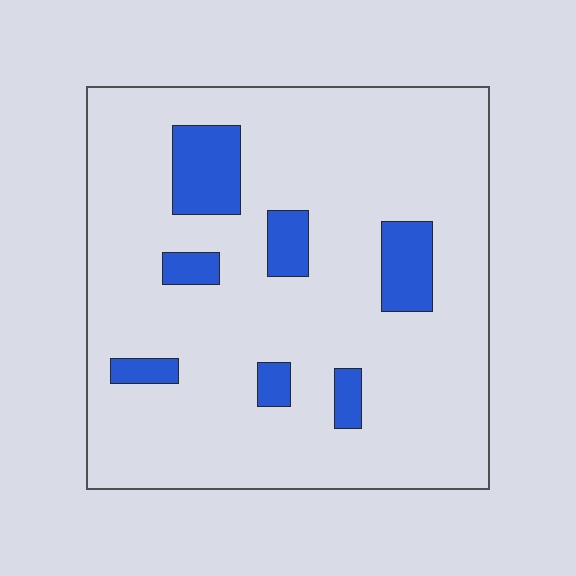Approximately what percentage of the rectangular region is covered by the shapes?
Approximately 15%.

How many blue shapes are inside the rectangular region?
7.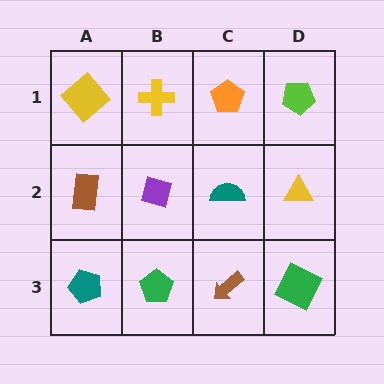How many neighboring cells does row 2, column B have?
4.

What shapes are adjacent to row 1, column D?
A yellow triangle (row 2, column D), an orange pentagon (row 1, column C).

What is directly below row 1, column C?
A teal semicircle.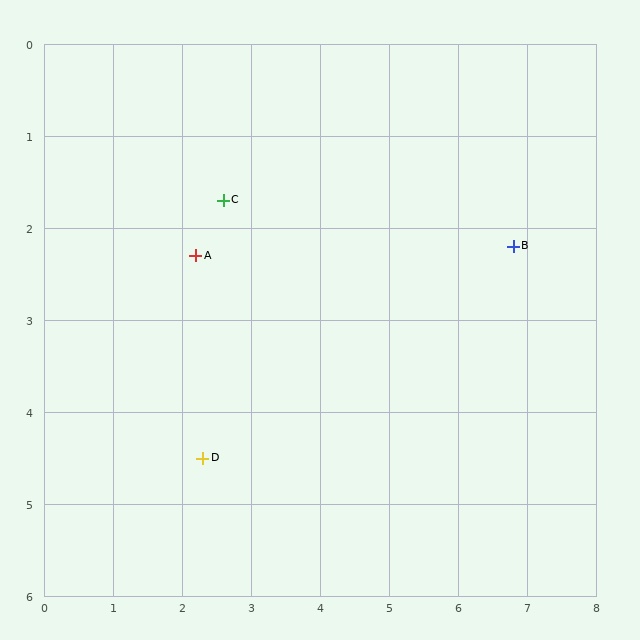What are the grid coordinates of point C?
Point C is at approximately (2.6, 1.7).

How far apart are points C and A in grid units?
Points C and A are about 0.7 grid units apart.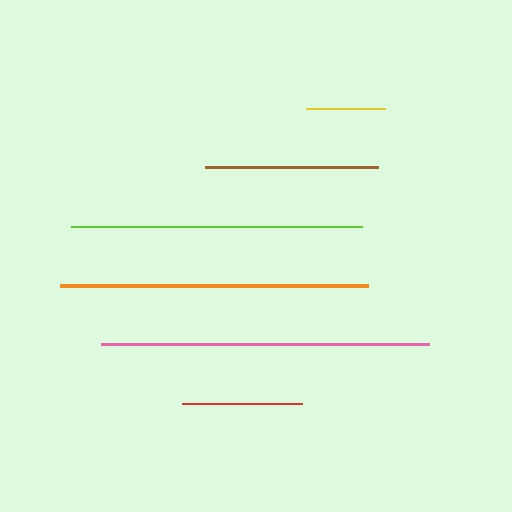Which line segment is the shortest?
The yellow line is the shortest at approximately 79 pixels.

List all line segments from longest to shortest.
From longest to shortest: pink, orange, lime, brown, red, yellow.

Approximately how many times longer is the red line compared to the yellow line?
The red line is approximately 1.5 times the length of the yellow line.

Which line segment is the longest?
The pink line is the longest at approximately 328 pixels.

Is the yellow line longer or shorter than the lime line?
The lime line is longer than the yellow line.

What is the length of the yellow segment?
The yellow segment is approximately 79 pixels long.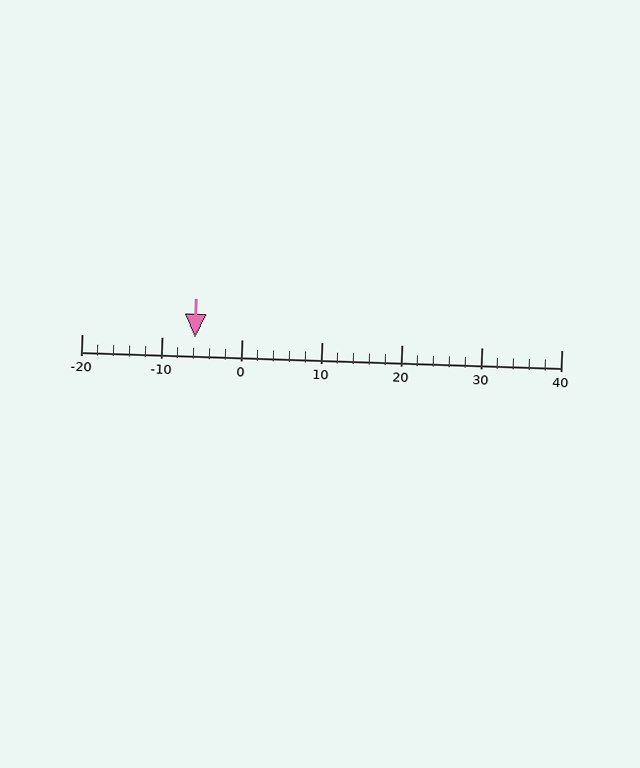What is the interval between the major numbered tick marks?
The major tick marks are spaced 10 units apart.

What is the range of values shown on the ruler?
The ruler shows values from -20 to 40.